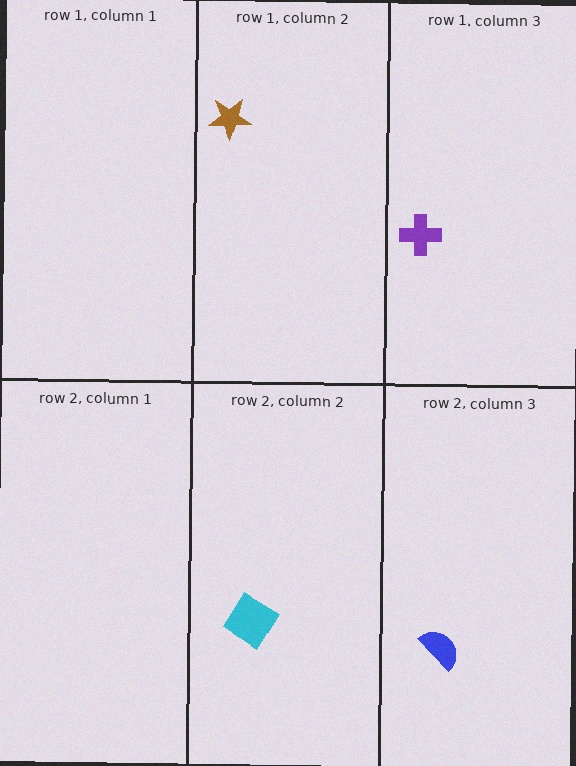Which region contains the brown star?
The row 1, column 2 region.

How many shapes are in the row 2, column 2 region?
1.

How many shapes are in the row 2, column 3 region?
1.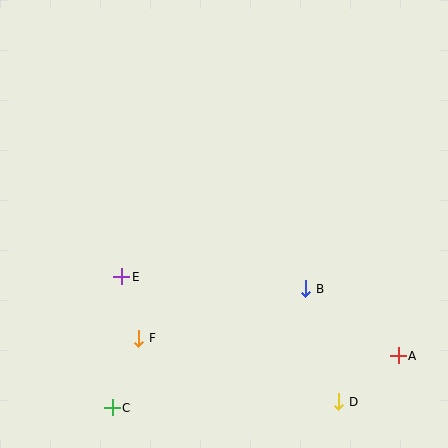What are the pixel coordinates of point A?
Point A is at (398, 356).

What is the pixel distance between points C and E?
The distance between C and E is 131 pixels.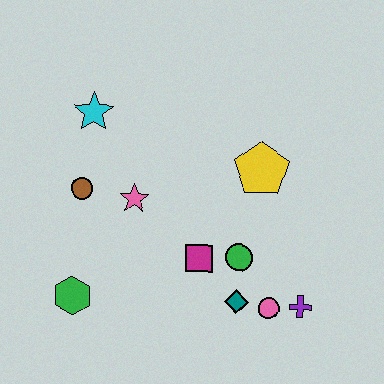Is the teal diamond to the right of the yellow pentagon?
No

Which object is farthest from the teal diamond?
The cyan star is farthest from the teal diamond.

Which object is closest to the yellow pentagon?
The green circle is closest to the yellow pentagon.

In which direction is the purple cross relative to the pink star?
The purple cross is to the right of the pink star.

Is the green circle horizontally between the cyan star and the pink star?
No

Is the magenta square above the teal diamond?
Yes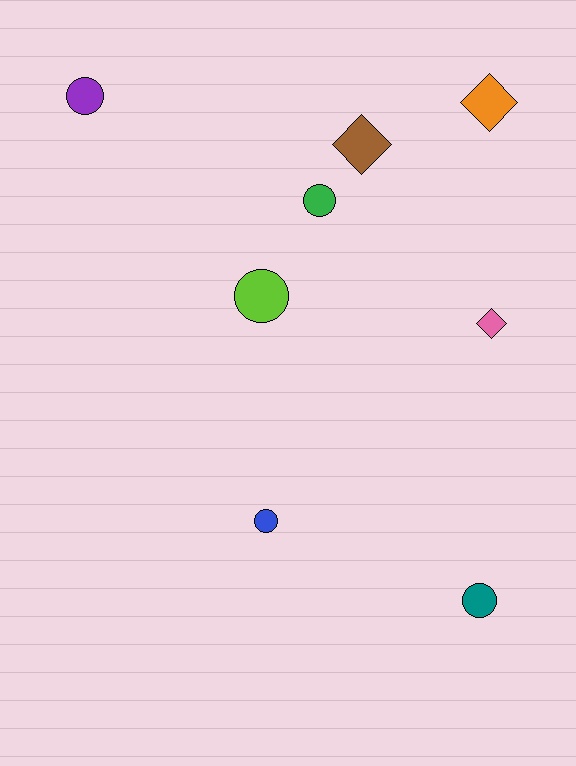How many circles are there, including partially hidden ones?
There are 5 circles.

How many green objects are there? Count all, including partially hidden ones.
There is 1 green object.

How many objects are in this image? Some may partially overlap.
There are 8 objects.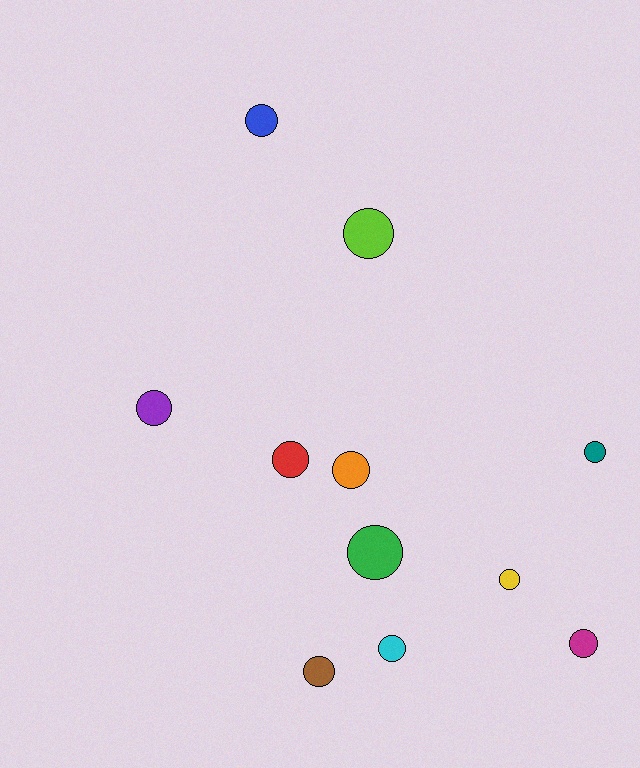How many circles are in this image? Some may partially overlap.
There are 11 circles.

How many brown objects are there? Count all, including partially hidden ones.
There is 1 brown object.